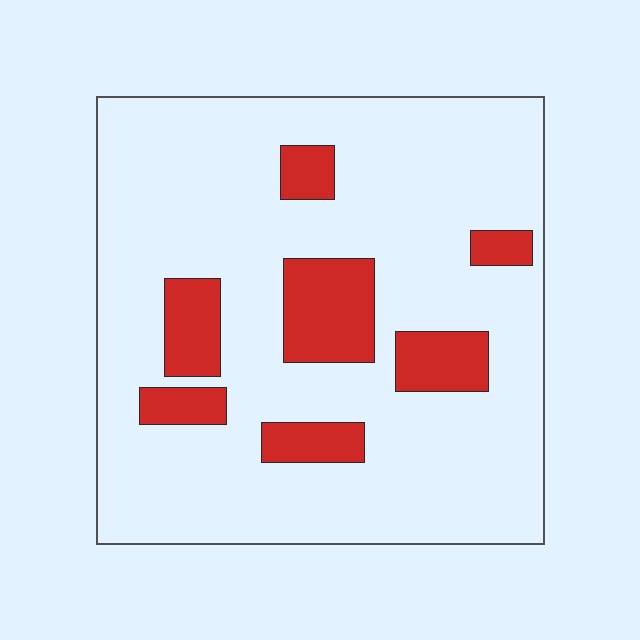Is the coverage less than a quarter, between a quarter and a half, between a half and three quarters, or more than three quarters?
Less than a quarter.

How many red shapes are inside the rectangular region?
7.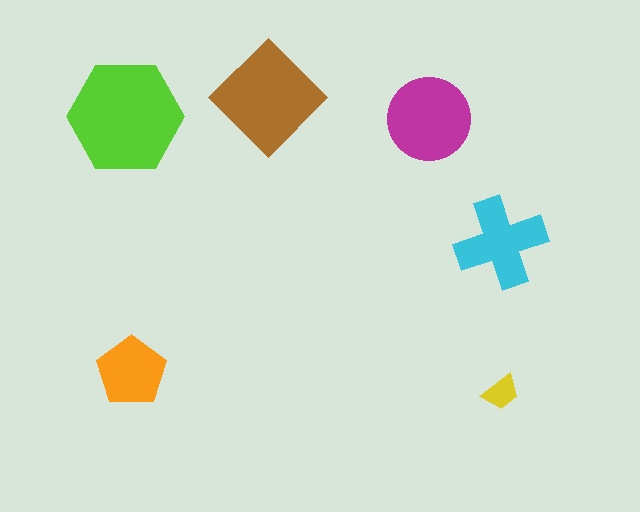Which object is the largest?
The lime hexagon.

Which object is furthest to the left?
The lime hexagon is leftmost.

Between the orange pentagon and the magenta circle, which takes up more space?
The magenta circle.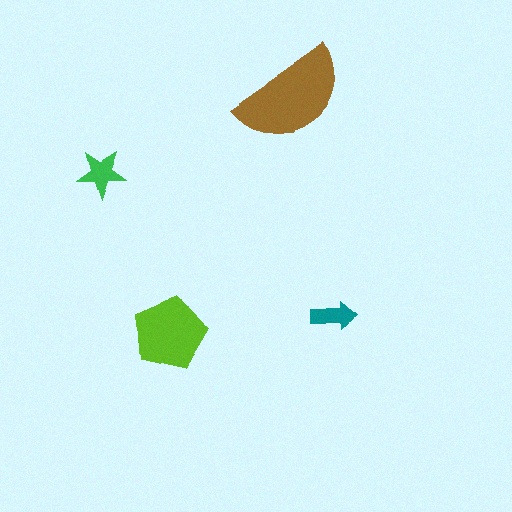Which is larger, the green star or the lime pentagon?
The lime pentagon.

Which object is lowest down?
The lime pentagon is bottommost.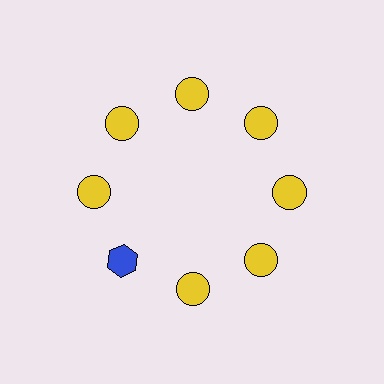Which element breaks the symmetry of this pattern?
The blue hexagon at roughly the 8 o'clock position breaks the symmetry. All other shapes are yellow circles.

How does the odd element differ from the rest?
It differs in both color (blue instead of yellow) and shape (hexagon instead of circle).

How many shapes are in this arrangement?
There are 8 shapes arranged in a ring pattern.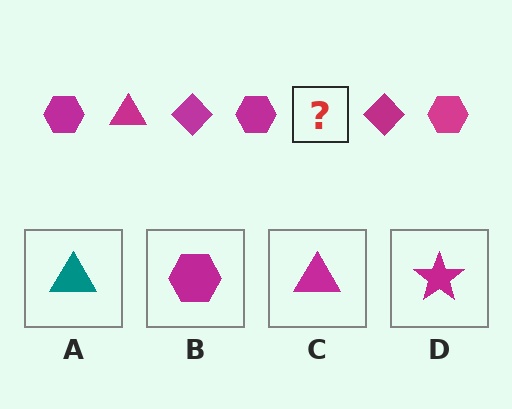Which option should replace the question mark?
Option C.